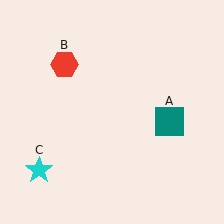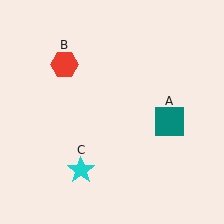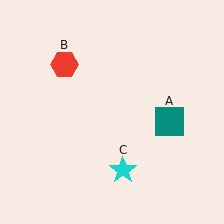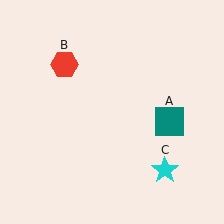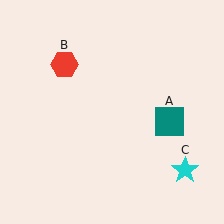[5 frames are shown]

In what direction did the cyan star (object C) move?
The cyan star (object C) moved right.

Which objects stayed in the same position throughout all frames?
Teal square (object A) and red hexagon (object B) remained stationary.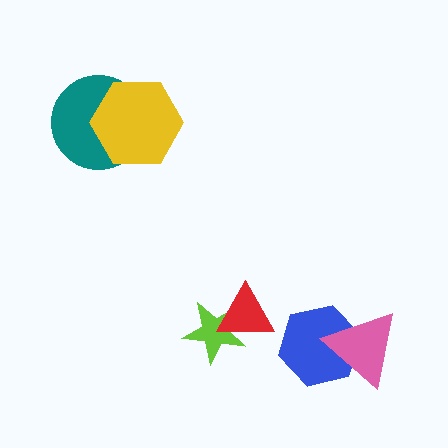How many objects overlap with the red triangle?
1 object overlaps with the red triangle.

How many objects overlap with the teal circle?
1 object overlaps with the teal circle.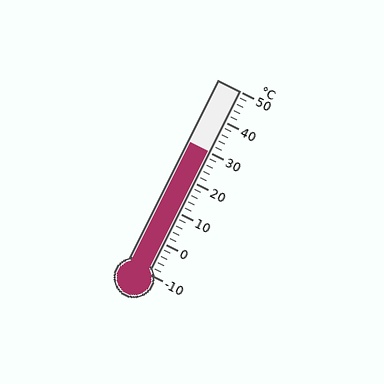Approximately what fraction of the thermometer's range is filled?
The thermometer is filled to approximately 65% of its range.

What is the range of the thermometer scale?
The thermometer scale ranges from -10°C to 50°C.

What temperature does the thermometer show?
The thermometer shows approximately 30°C.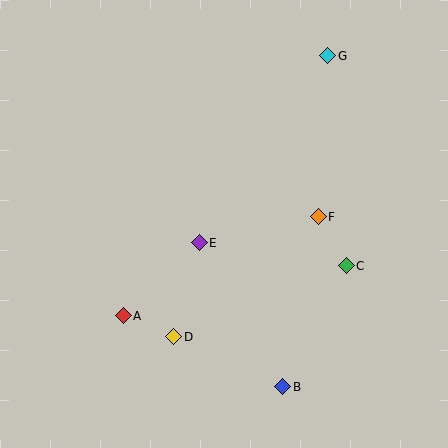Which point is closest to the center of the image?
Point E at (199, 243) is closest to the center.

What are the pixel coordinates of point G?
Point G is at (328, 56).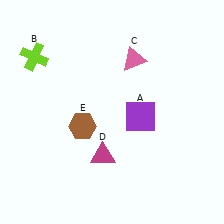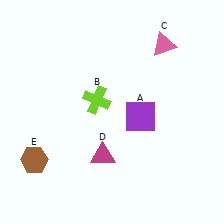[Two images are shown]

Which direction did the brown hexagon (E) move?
The brown hexagon (E) moved left.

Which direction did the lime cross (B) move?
The lime cross (B) moved right.